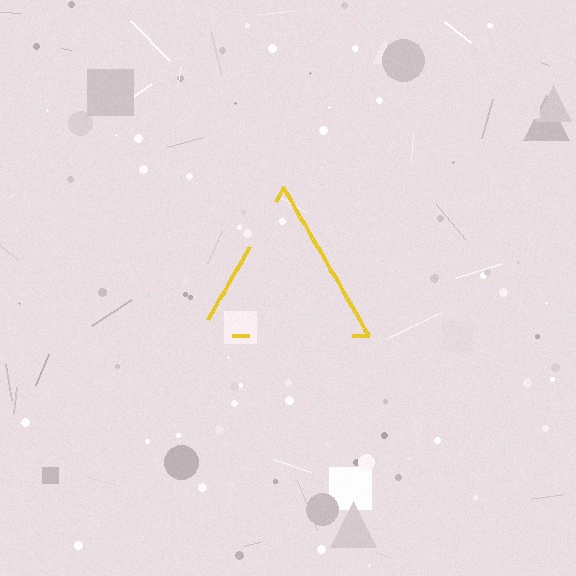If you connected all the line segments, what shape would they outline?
They would outline a triangle.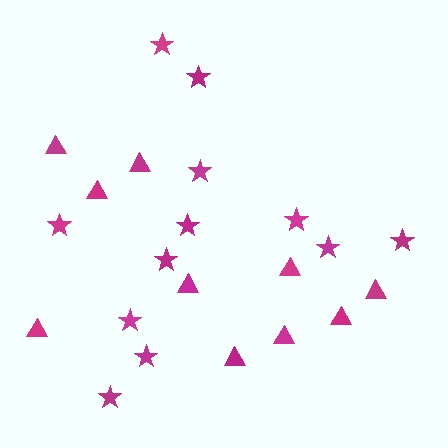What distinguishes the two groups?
There are 2 groups: one group of triangles (10) and one group of stars (12).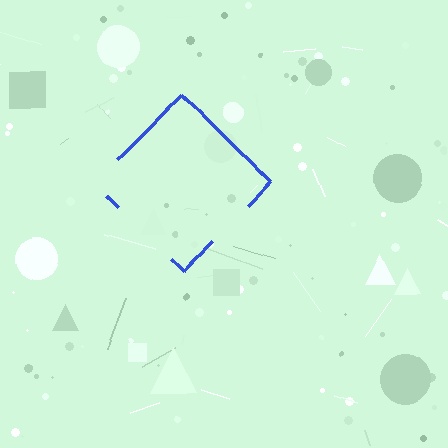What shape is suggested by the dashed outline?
The dashed outline suggests a diamond.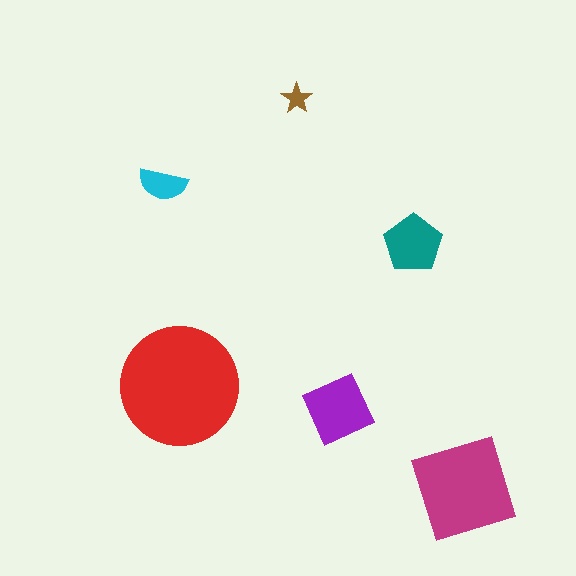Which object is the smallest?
The brown star.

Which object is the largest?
The red circle.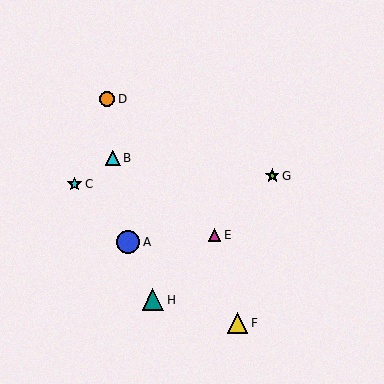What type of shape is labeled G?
Shape G is a lime star.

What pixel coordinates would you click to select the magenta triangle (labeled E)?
Click at (215, 235) to select the magenta triangle E.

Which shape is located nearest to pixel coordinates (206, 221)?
The magenta triangle (labeled E) at (215, 235) is nearest to that location.